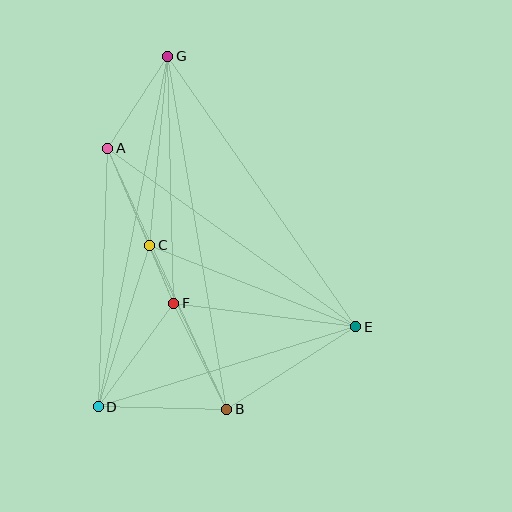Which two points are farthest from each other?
Points B and G are farthest from each other.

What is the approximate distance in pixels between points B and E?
The distance between B and E is approximately 153 pixels.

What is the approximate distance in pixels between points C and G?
The distance between C and G is approximately 190 pixels.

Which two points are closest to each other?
Points C and F are closest to each other.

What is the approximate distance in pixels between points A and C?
The distance between A and C is approximately 106 pixels.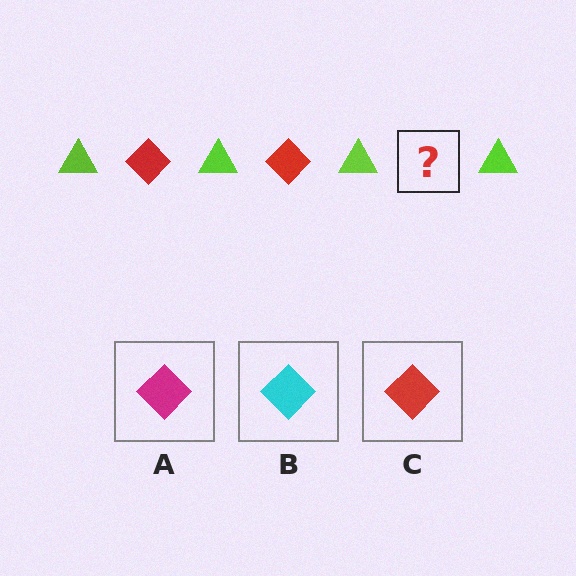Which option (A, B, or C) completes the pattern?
C.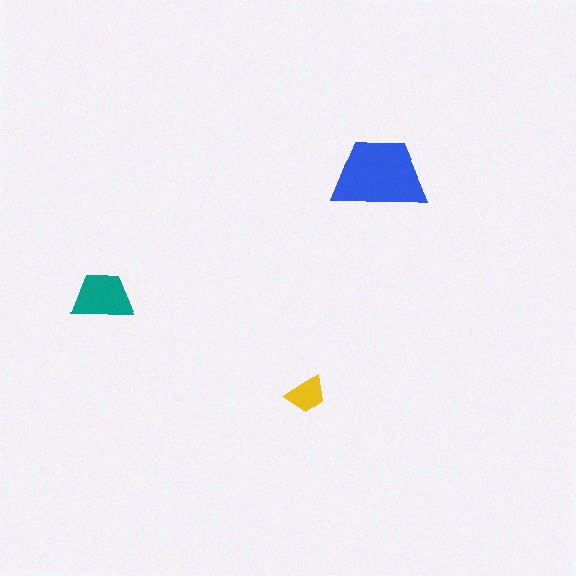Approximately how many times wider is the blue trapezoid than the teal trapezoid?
About 1.5 times wider.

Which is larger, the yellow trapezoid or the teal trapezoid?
The teal one.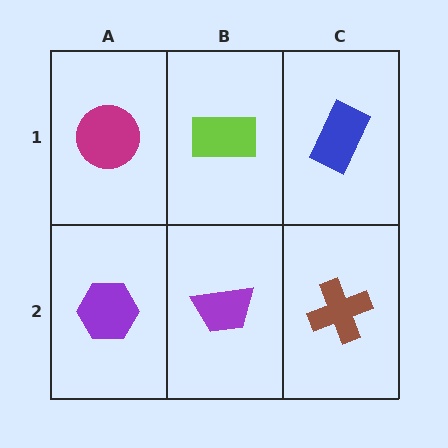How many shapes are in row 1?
3 shapes.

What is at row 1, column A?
A magenta circle.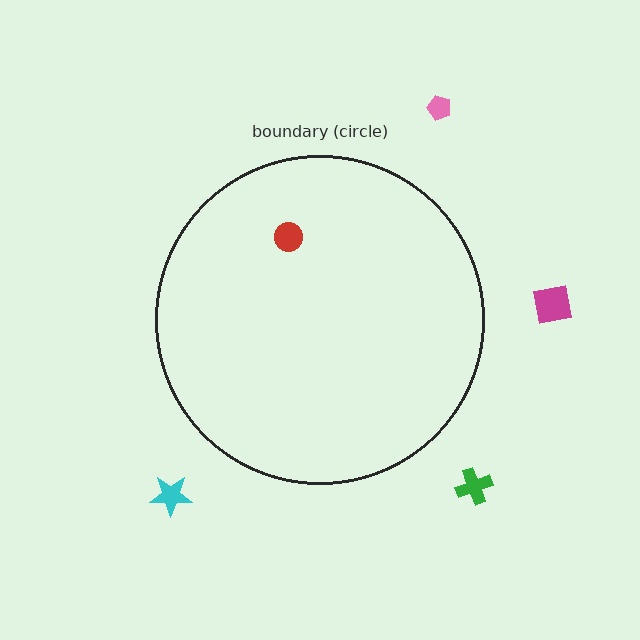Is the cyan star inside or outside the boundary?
Outside.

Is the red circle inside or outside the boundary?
Inside.